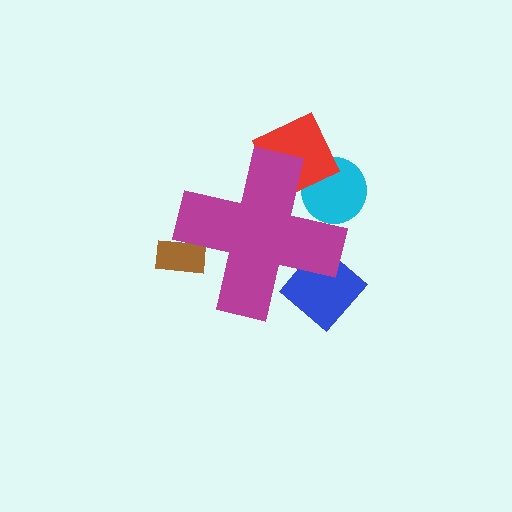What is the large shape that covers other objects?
A magenta cross.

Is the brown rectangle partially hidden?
Yes, the brown rectangle is partially hidden behind the magenta cross.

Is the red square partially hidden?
Yes, the red square is partially hidden behind the magenta cross.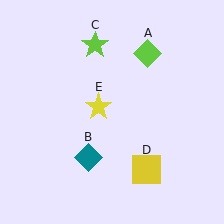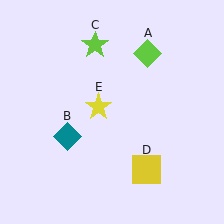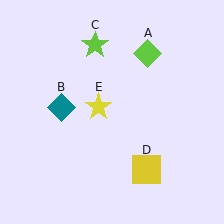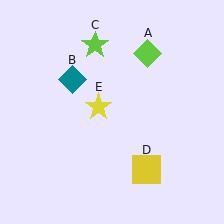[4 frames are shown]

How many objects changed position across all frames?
1 object changed position: teal diamond (object B).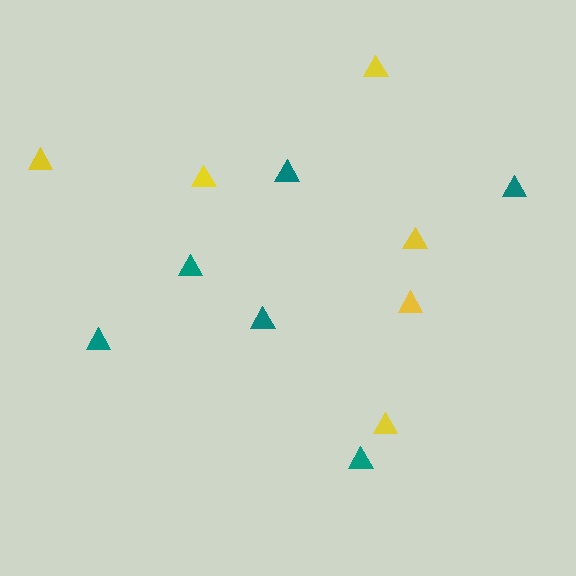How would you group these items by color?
There are 2 groups: one group of yellow triangles (6) and one group of teal triangles (6).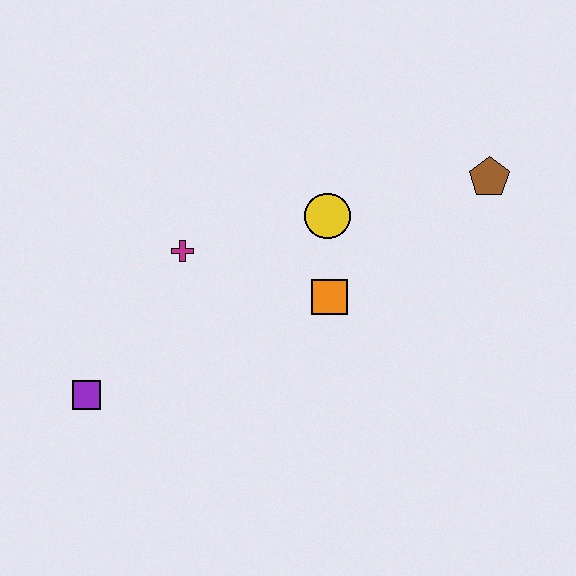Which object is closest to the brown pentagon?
The yellow circle is closest to the brown pentagon.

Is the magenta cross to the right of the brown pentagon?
No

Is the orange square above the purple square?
Yes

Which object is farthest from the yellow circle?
The purple square is farthest from the yellow circle.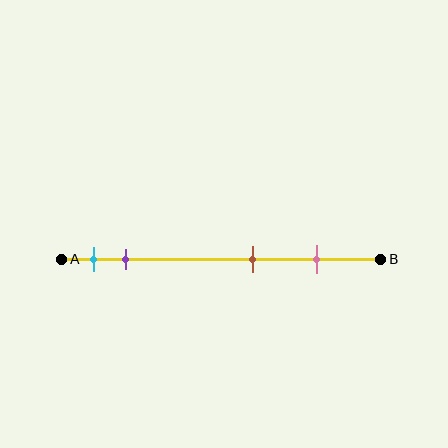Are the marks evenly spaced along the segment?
No, the marks are not evenly spaced.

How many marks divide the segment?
There are 4 marks dividing the segment.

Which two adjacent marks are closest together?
The cyan and purple marks are the closest adjacent pair.